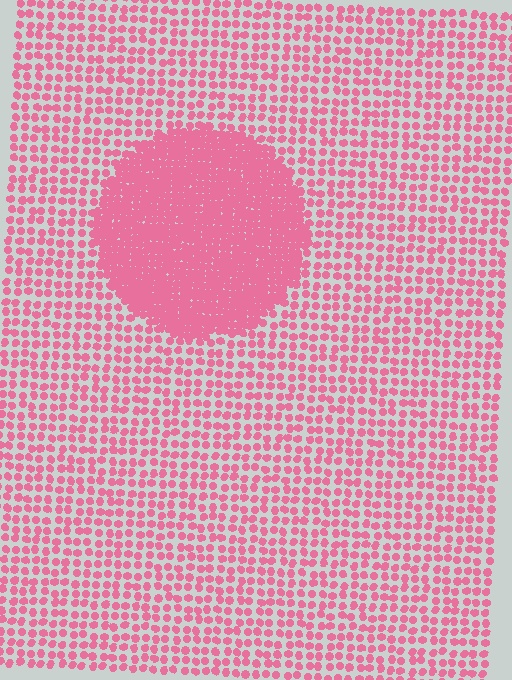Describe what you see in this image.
The image contains small pink elements arranged at two different densities. A circle-shaped region is visible where the elements are more densely packed than the surrounding area.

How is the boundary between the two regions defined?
The boundary is defined by a change in element density (approximately 2.6x ratio). All elements are the same color, size, and shape.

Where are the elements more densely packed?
The elements are more densely packed inside the circle boundary.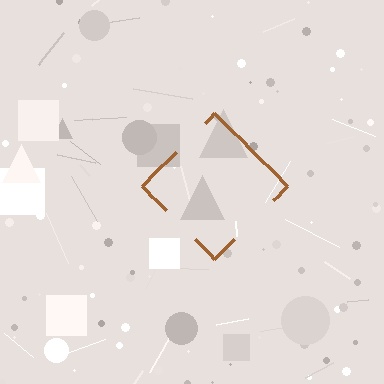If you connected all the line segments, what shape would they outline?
They would outline a diamond.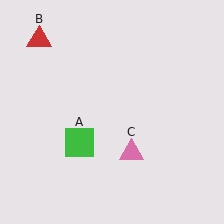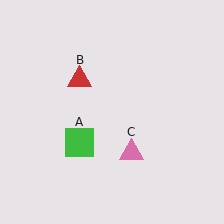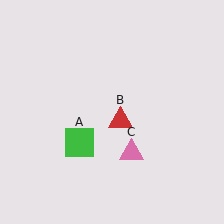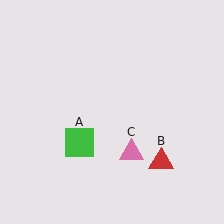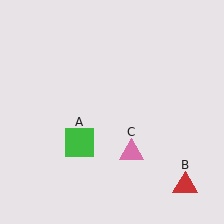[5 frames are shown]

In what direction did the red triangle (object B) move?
The red triangle (object B) moved down and to the right.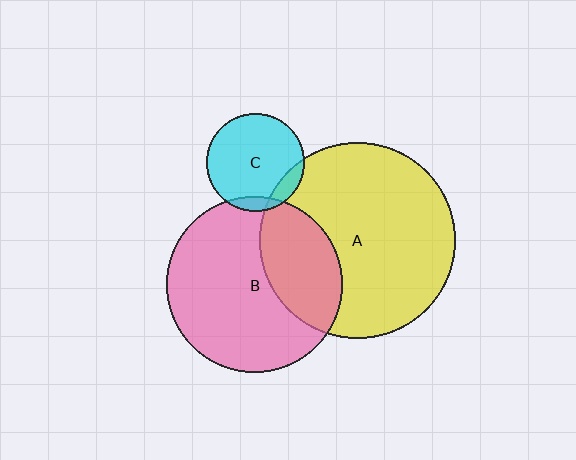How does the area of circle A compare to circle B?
Approximately 1.2 times.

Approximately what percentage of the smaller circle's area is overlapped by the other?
Approximately 30%.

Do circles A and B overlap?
Yes.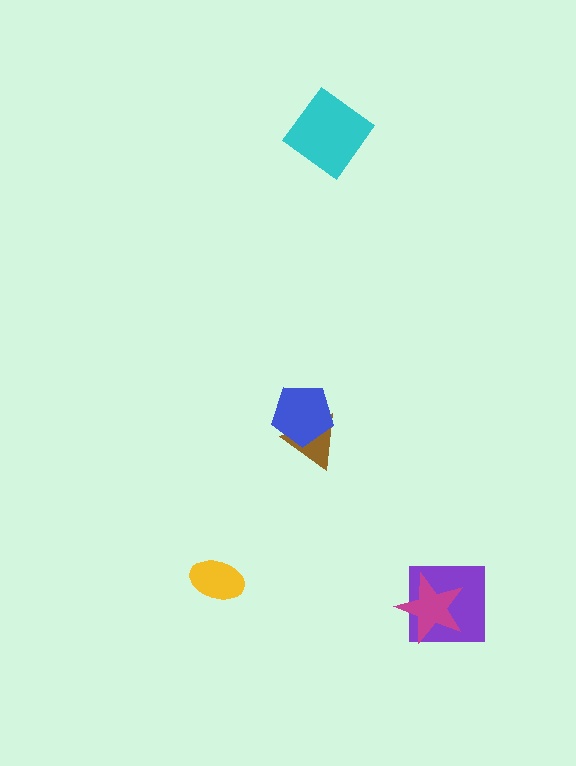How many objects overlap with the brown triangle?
1 object overlaps with the brown triangle.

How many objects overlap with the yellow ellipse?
0 objects overlap with the yellow ellipse.